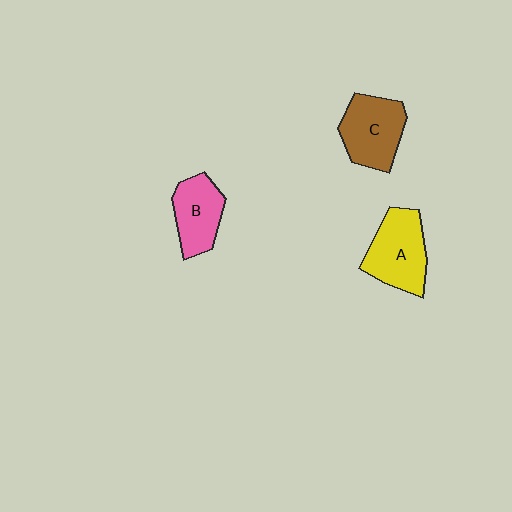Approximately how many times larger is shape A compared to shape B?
Approximately 1.3 times.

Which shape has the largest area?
Shape A (yellow).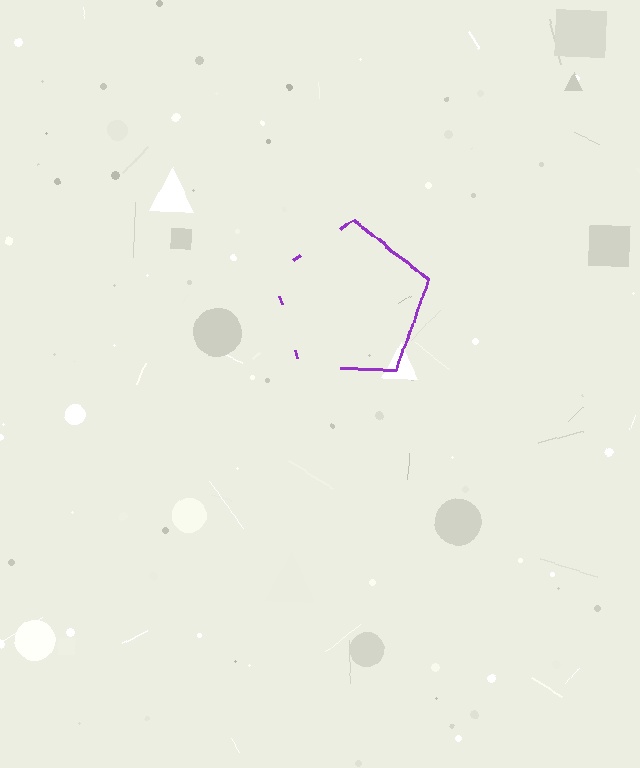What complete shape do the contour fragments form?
The contour fragments form a pentagon.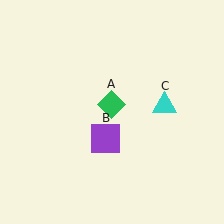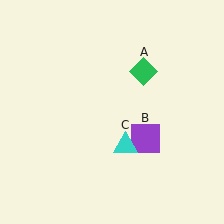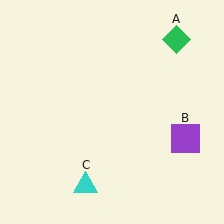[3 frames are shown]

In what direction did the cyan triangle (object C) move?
The cyan triangle (object C) moved down and to the left.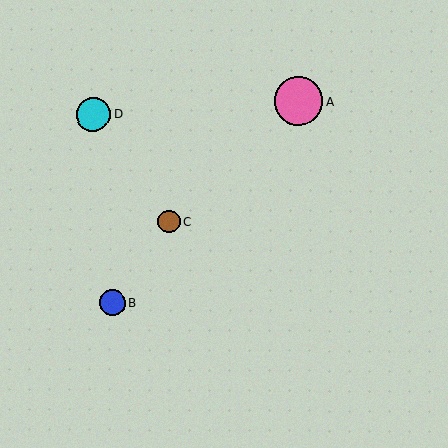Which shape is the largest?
The pink circle (labeled A) is the largest.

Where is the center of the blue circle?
The center of the blue circle is at (112, 303).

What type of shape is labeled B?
Shape B is a blue circle.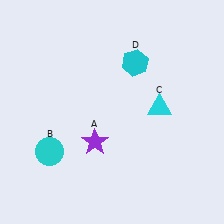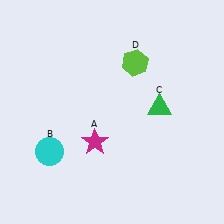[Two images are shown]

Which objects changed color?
A changed from purple to magenta. C changed from cyan to green. D changed from cyan to lime.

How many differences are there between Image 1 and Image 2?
There are 3 differences between the two images.